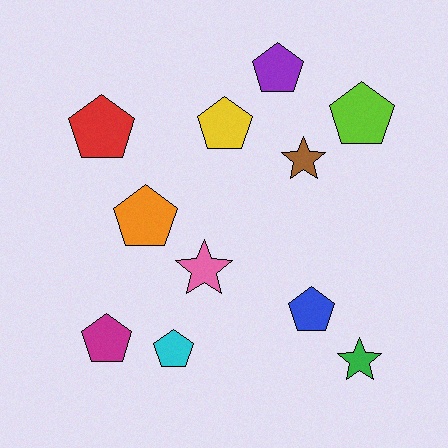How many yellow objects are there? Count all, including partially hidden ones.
There is 1 yellow object.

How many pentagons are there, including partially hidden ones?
There are 8 pentagons.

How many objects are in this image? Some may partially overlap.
There are 11 objects.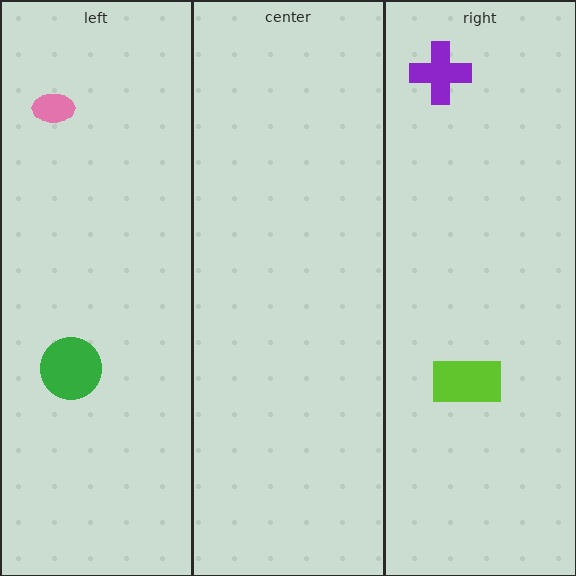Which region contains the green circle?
The left region.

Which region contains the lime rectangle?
The right region.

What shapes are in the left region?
The pink ellipse, the green circle.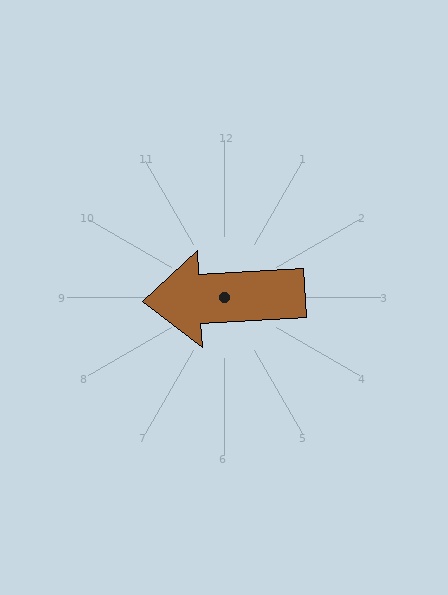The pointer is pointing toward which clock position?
Roughly 9 o'clock.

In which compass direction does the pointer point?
West.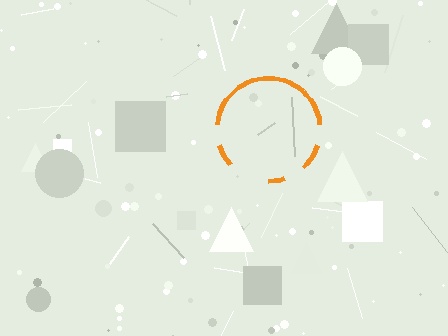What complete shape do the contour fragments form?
The contour fragments form a circle.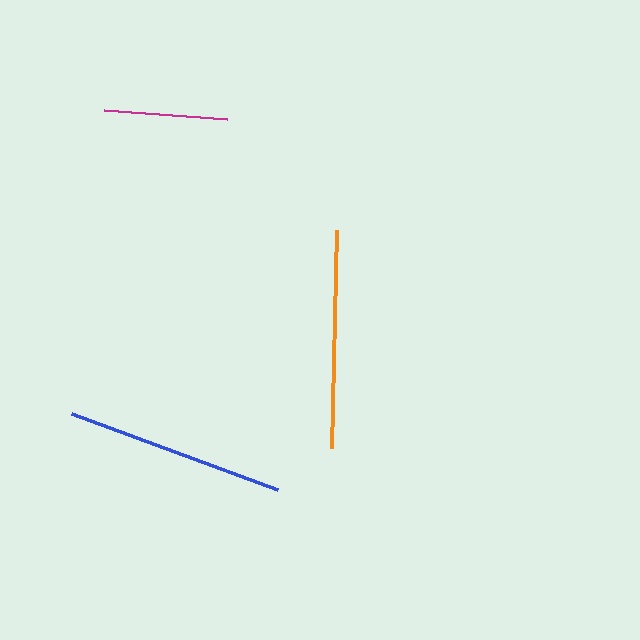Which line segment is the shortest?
The magenta line is the shortest at approximately 123 pixels.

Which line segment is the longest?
The blue line is the longest at approximately 219 pixels.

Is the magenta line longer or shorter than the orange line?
The orange line is longer than the magenta line.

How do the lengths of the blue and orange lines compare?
The blue and orange lines are approximately the same length.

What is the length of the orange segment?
The orange segment is approximately 219 pixels long.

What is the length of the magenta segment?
The magenta segment is approximately 123 pixels long.